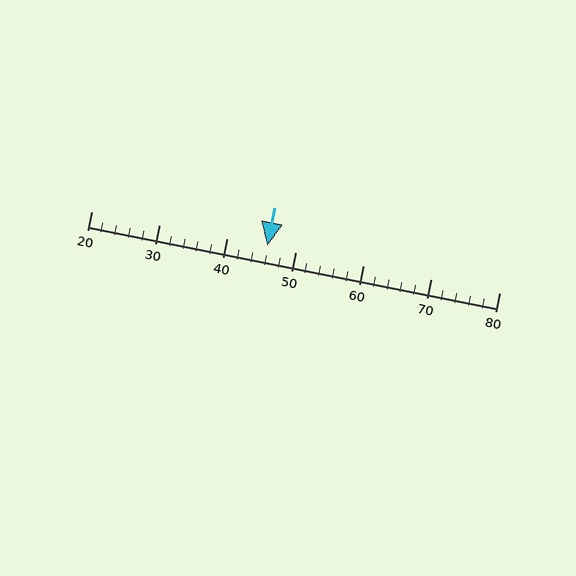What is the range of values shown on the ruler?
The ruler shows values from 20 to 80.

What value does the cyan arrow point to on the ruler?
The cyan arrow points to approximately 46.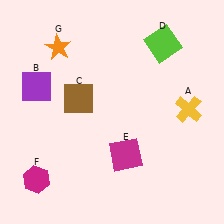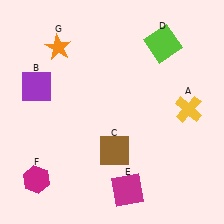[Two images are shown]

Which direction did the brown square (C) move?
The brown square (C) moved down.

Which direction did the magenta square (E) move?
The magenta square (E) moved down.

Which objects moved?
The objects that moved are: the brown square (C), the magenta square (E).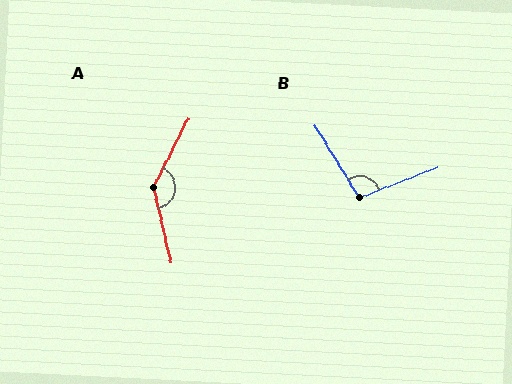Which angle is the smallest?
B, at approximately 100 degrees.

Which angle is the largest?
A, at approximately 139 degrees.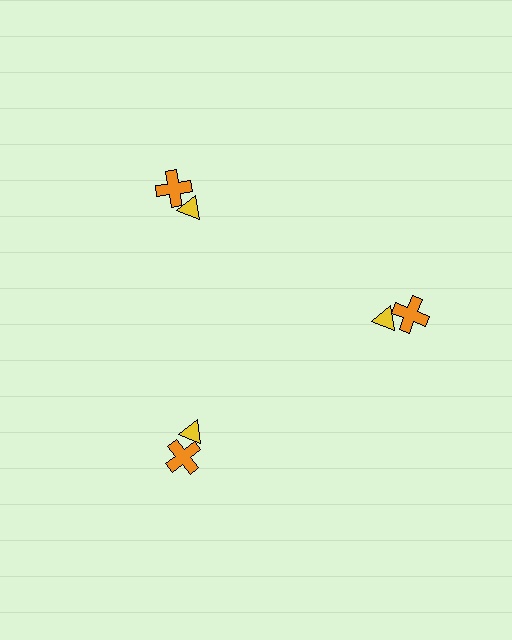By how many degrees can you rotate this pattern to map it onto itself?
The pattern maps onto itself every 120 degrees of rotation.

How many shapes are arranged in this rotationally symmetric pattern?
There are 6 shapes, arranged in 3 groups of 2.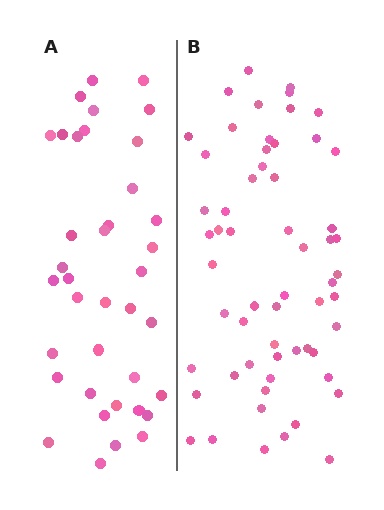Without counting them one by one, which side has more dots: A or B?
Region B (the right region) has more dots.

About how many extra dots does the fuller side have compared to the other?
Region B has approximately 20 more dots than region A.